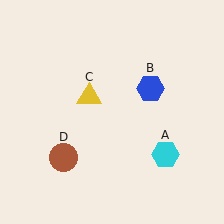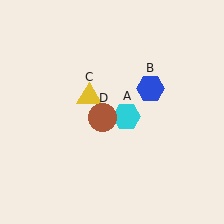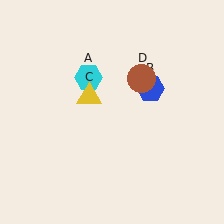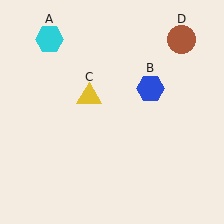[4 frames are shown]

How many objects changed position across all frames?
2 objects changed position: cyan hexagon (object A), brown circle (object D).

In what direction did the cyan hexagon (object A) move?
The cyan hexagon (object A) moved up and to the left.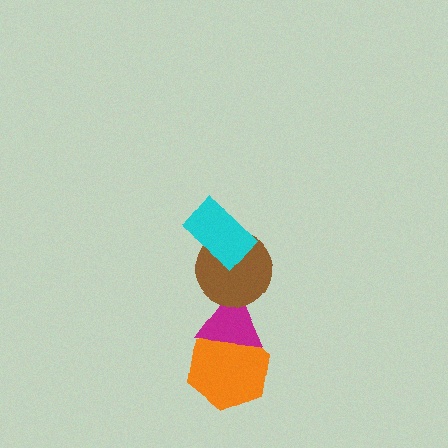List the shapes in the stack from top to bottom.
From top to bottom: the cyan rectangle, the brown circle, the magenta triangle, the orange hexagon.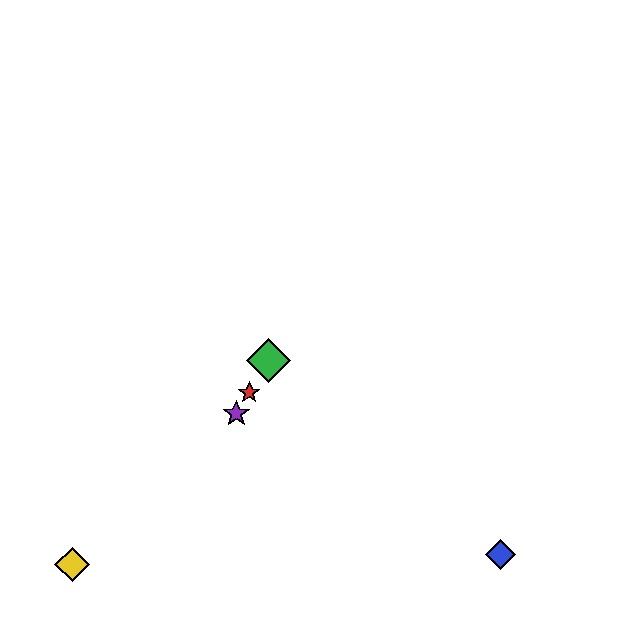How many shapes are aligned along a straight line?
3 shapes (the red star, the green diamond, the purple star) are aligned along a straight line.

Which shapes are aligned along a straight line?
The red star, the green diamond, the purple star are aligned along a straight line.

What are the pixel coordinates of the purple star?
The purple star is at (236, 414).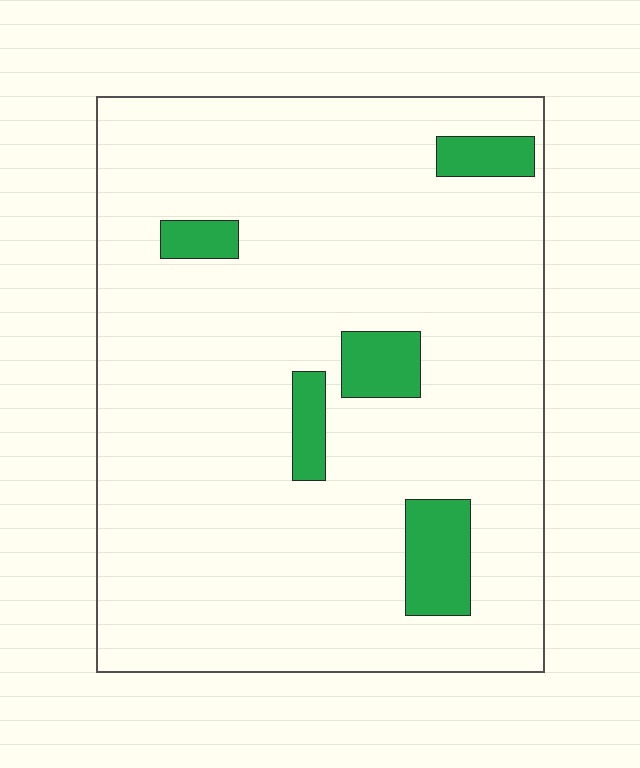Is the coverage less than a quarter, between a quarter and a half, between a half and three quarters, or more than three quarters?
Less than a quarter.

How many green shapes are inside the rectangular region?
5.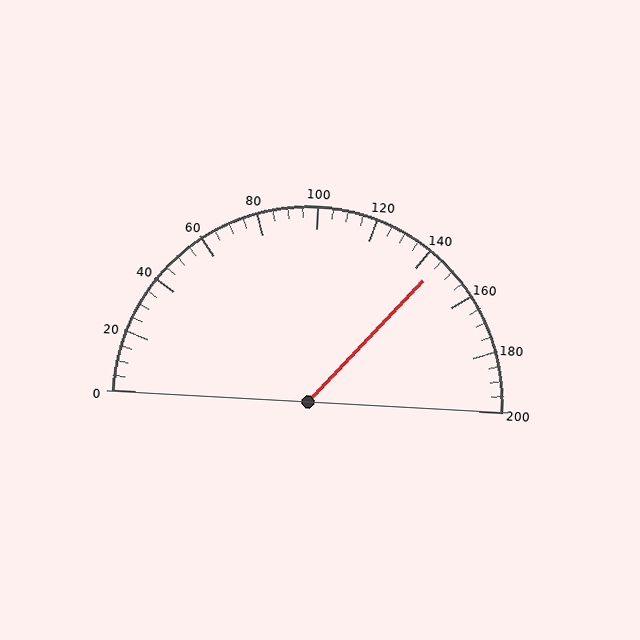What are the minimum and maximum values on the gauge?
The gauge ranges from 0 to 200.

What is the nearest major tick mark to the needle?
The nearest major tick mark is 140.